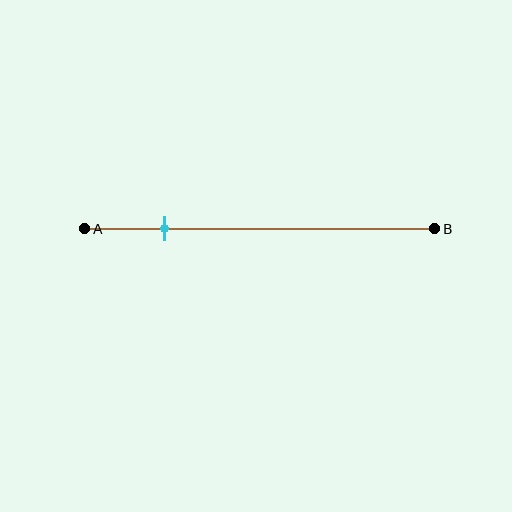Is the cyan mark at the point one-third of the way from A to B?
No, the mark is at about 25% from A, not at the 33% one-third point.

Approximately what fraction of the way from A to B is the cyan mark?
The cyan mark is approximately 25% of the way from A to B.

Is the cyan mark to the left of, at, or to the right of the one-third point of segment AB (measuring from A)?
The cyan mark is to the left of the one-third point of segment AB.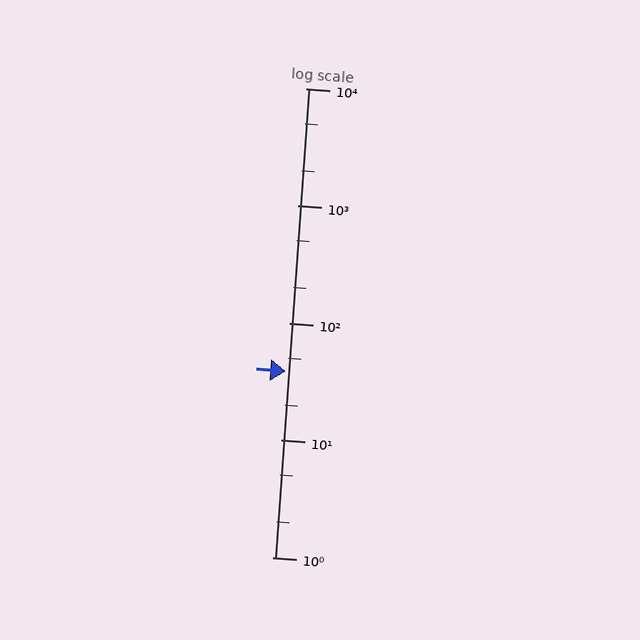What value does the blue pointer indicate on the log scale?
The pointer indicates approximately 39.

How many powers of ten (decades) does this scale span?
The scale spans 4 decades, from 1 to 10000.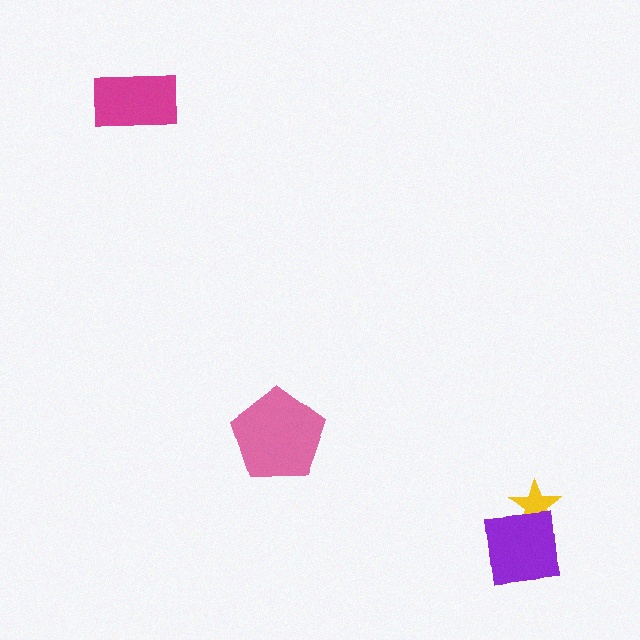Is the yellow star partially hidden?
Yes, it is partially covered by another shape.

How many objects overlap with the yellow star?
1 object overlaps with the yellow star.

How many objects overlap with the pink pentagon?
0 objects overlap with the pink pentagon.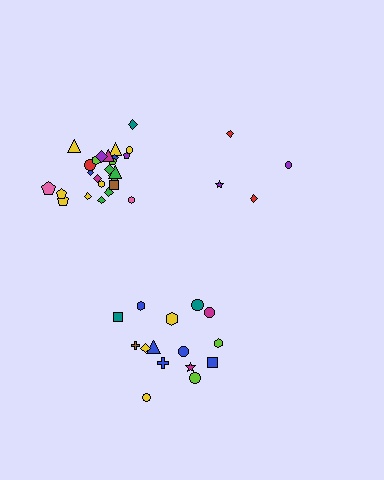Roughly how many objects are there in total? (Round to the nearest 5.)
Roughly 45 objects in total.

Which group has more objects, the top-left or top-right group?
The top-left group.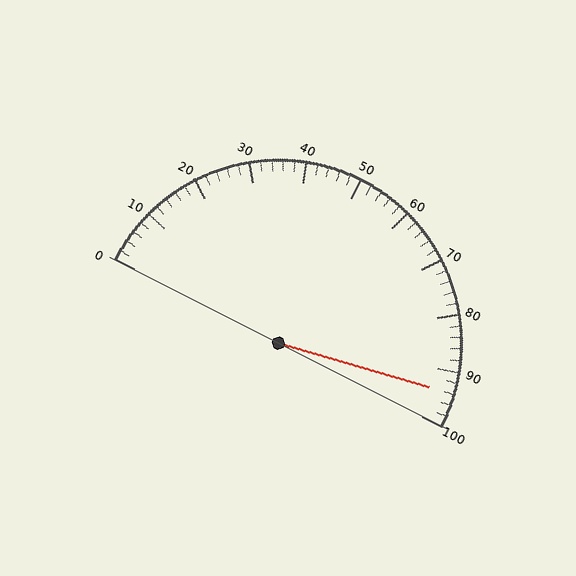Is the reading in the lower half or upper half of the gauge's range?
The reading is in the upper half of the range (0 to 100).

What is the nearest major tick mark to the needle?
The nearest major tick mark is 90.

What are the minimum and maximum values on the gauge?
The gauge ranges from 0 to 100.